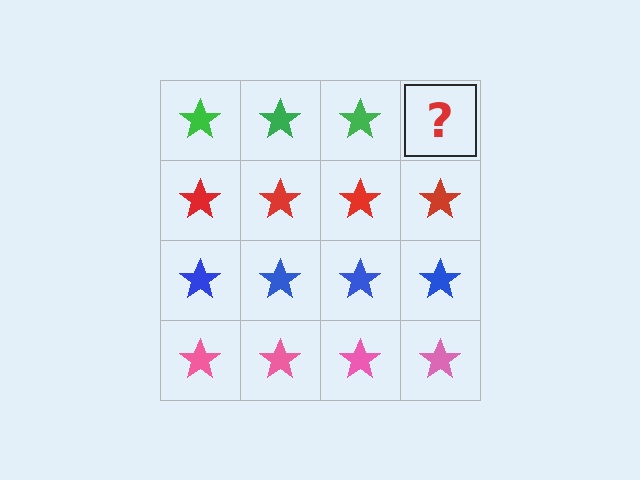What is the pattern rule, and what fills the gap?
The rule is that each row has a consistent color. The gap should be filled with a green star.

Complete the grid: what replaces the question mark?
The question mark should be replaced with a green star.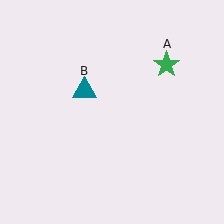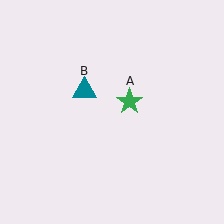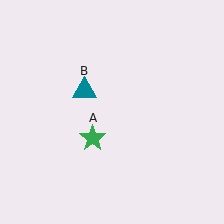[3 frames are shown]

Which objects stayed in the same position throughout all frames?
Teal triangle (object B) remained stationary.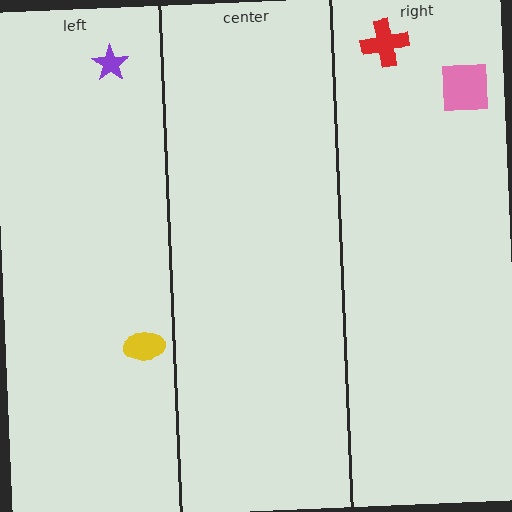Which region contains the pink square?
The right region.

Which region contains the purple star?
The left region.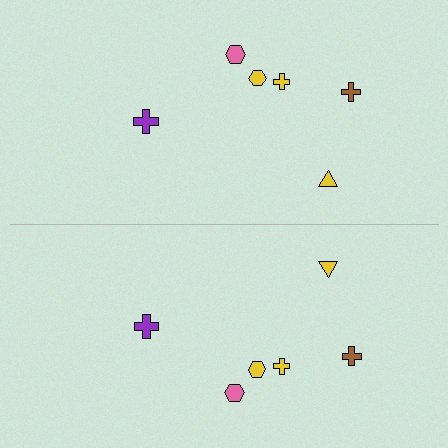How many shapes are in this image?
There are 12 shapes in this image.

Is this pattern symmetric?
Yes, this pattern has bilateral (reflection) symmetry.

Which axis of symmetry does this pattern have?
The pattern has a horizontal axis of symmetry running through the center of the image.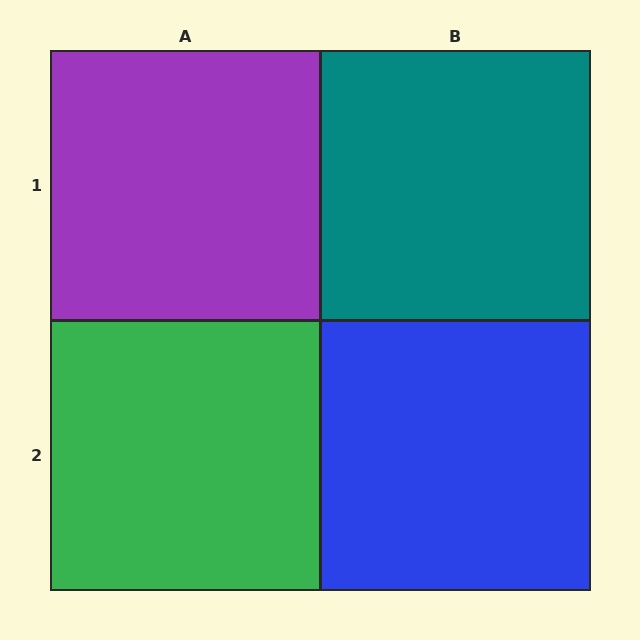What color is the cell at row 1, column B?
Teal.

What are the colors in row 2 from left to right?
Green, blue.